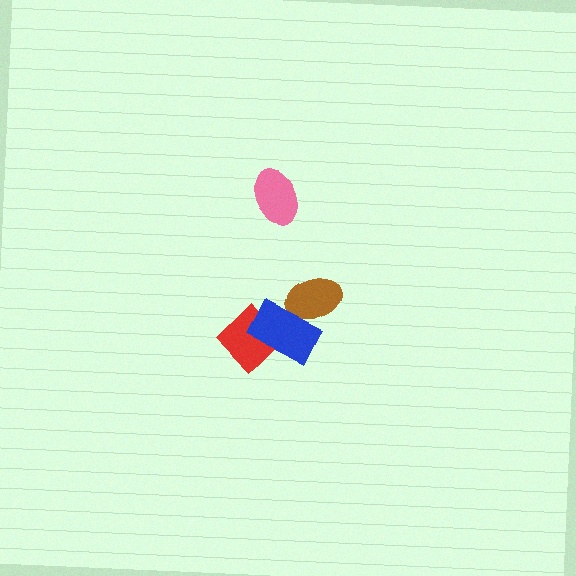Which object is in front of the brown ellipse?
The blue rectangle is in front of the brown ellipse.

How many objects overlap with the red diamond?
1 object overlaps with the red diamond.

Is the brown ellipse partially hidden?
Yes, it is partially covered by another shape.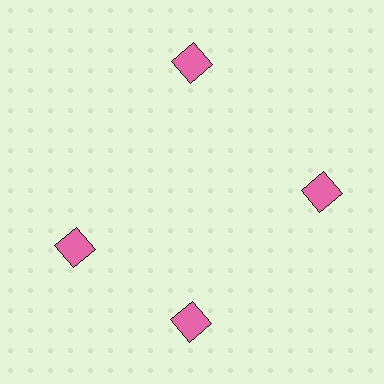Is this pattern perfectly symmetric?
No. The 4 pink squares are arranged in a ring, but one element near the 9 o'clock position is rotated out of alignment along the ring, breaking the 4-fold rotational symmetry.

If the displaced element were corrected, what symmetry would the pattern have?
It would have 4-fold rotational symmetry — the pattern would map onto itself every 90 degrees.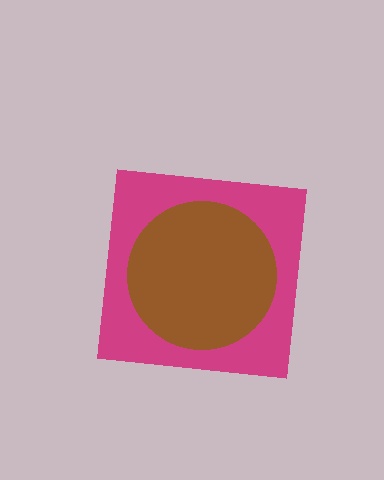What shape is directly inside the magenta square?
The brown circle.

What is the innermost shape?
The brown circle.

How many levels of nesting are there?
2.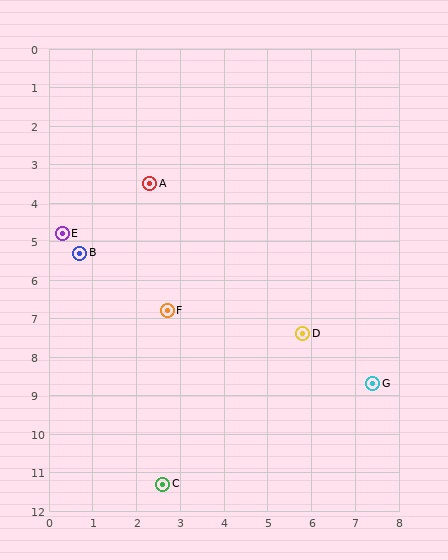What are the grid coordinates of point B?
Point B is at approximately (0.7, 5.3).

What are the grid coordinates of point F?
Point F is at approximately (2.7, 6.8).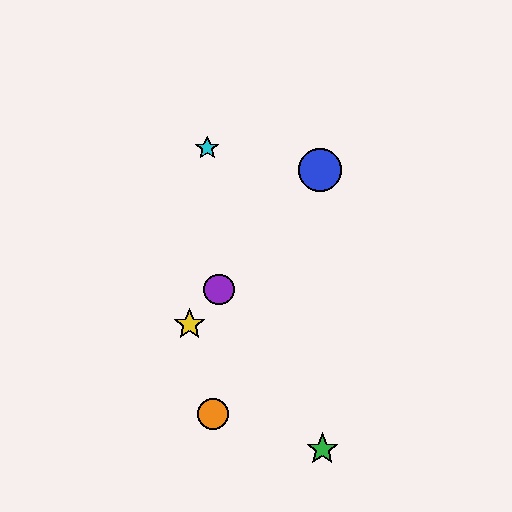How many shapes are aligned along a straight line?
4 shapes (the red circle, the blue circle, the yellow star, the purple circle) are aligned along a straight line.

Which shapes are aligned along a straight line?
The red circle, the blue circle, the yellow star, the purple circle are aligned along a straight line.